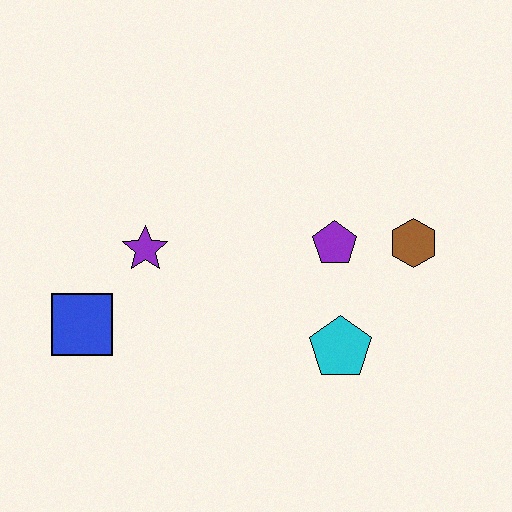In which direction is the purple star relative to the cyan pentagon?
The purple star is to the left of the cyan pentagon.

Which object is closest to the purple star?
The blue square is closest to the purple star.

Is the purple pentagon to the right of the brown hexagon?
No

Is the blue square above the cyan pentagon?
Yes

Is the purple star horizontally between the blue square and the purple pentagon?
Yes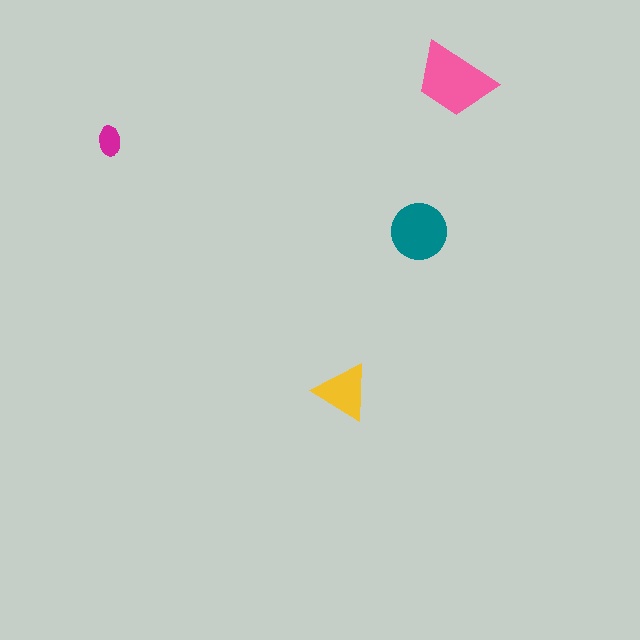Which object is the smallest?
The magenta ellipse.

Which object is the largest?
The pink trapezoid.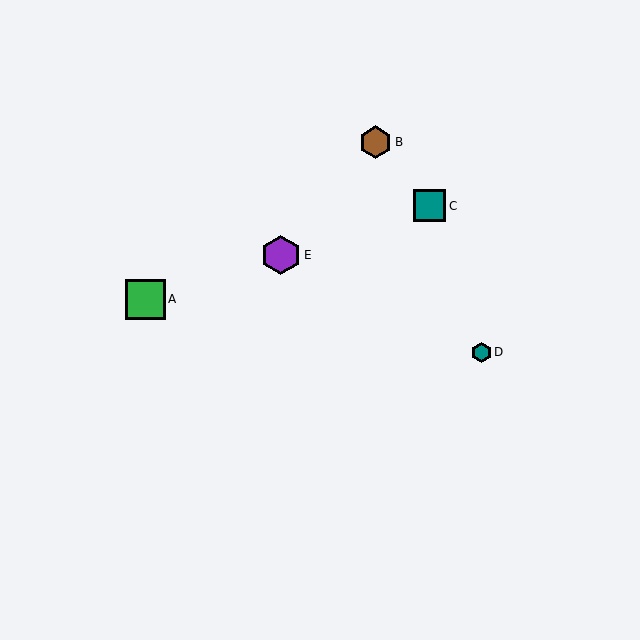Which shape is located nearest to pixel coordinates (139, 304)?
The green square (labeled A) at (145, 299) is nearest to that location.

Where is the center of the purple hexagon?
The center of the purple hexagon is at (281, 255).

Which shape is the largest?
The green square (labeled A) is the largest.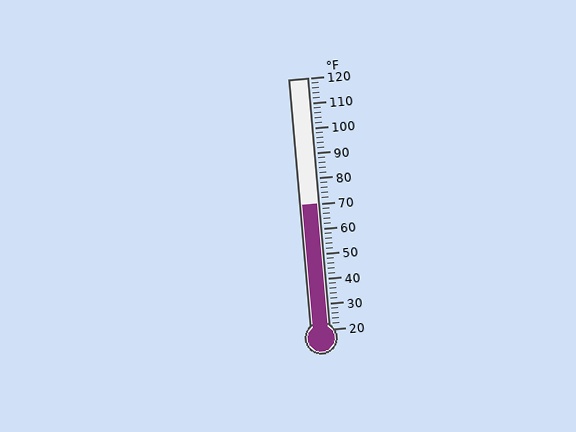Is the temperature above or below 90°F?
The temperature is below 90°F.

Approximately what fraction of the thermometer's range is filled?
The thermometer is filled to approximately 50% of its range.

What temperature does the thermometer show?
The thermometer shows approximately 70°F.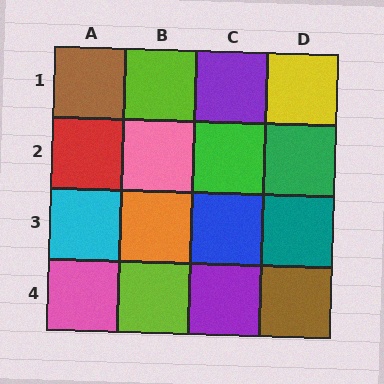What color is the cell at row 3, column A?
Cyan.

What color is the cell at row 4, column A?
Pink.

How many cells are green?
2 cells are green.